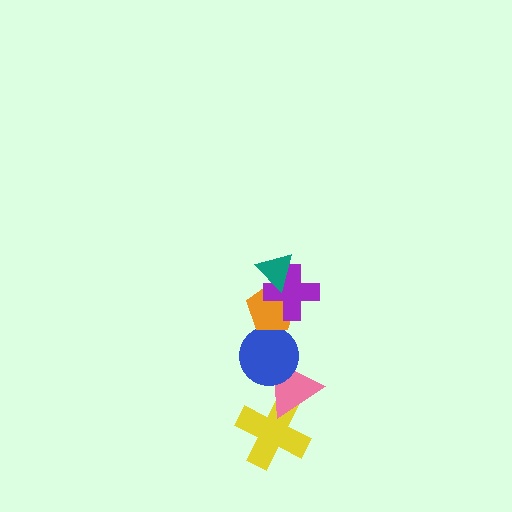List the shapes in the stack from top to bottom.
From top to bottom: the teal triangle, the purple cross, the orange pentagon, the blue circle, the pink triangle, the yellow cross.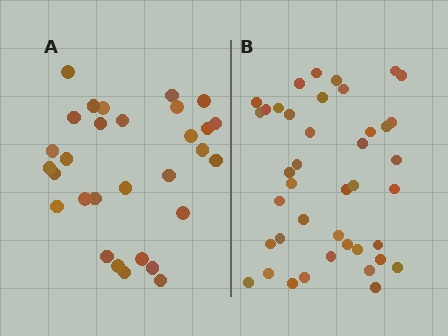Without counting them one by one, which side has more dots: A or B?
Region B (the right region) has more dots.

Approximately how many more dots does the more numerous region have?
Region B has roughly 12 or so more dots than region A.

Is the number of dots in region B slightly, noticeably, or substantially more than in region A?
Region B has noticeably more, but not dramatically so. The ratio is roughly 1.4 to 1.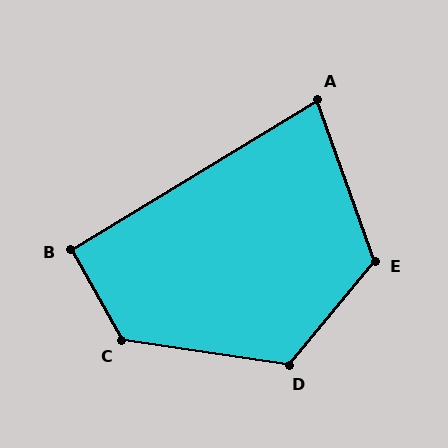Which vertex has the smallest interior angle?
A, at approximately 78 degrees.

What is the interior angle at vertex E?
Approximately 121 degrees (obtuse).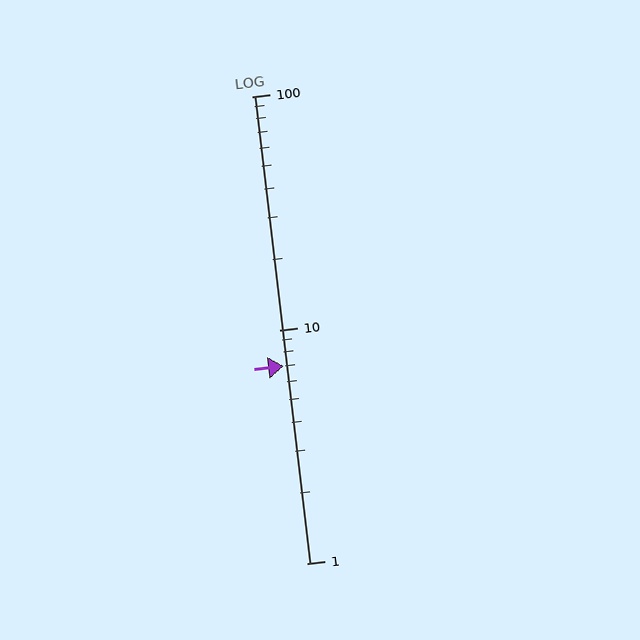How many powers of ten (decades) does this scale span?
The scale spans 2 decades, from 1 to 100.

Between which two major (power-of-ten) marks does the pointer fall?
The pointer is between 1 and 10.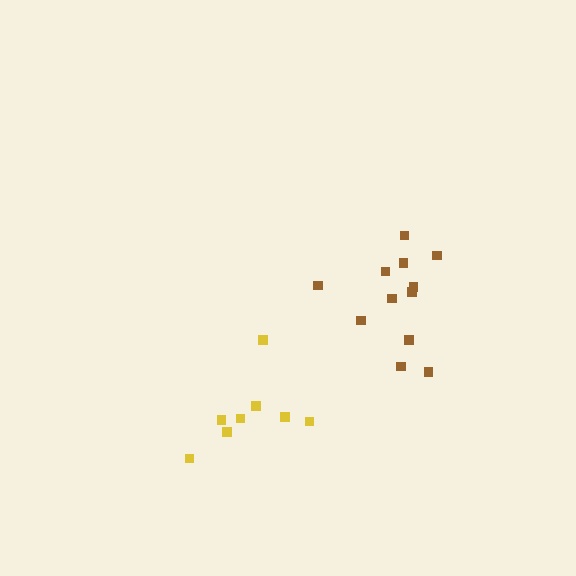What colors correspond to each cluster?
The clusters are colored: brown, yellow.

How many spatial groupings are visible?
There are 2 spatial groupings.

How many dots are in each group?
Group 1: 12 dots, Group 2: 8 dots (20 total).